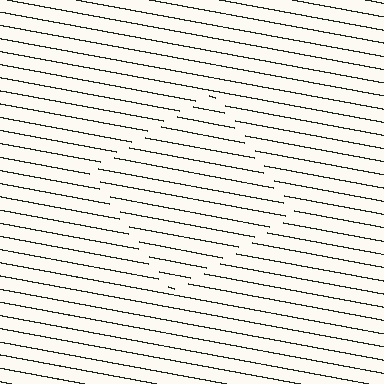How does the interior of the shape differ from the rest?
The interior of the shape contains the same grating, shifted by half a period — the contour is defined by the phase discontinuity where line-ends from the inner and outer gratings abut.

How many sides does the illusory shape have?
4 sides — the line-ends trace a square.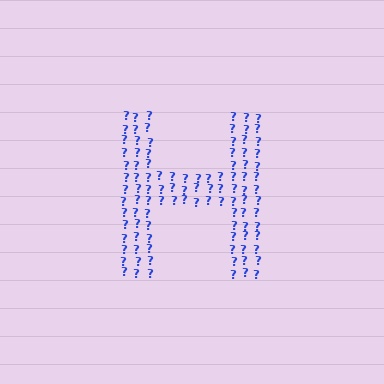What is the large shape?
The large shape is the letter H.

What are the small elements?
The small elements are question marks.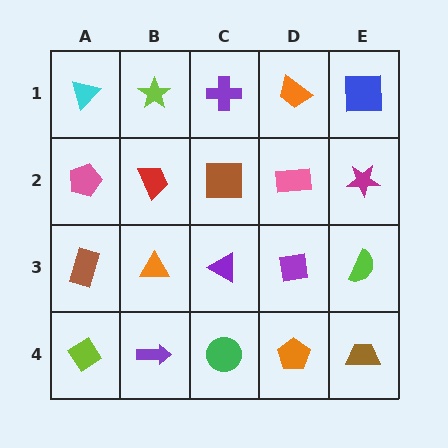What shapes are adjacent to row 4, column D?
A purple square (row 3, column D), a green circle (row 4, column C), a brown trapezoid (row 4, column E).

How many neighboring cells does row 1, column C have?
3.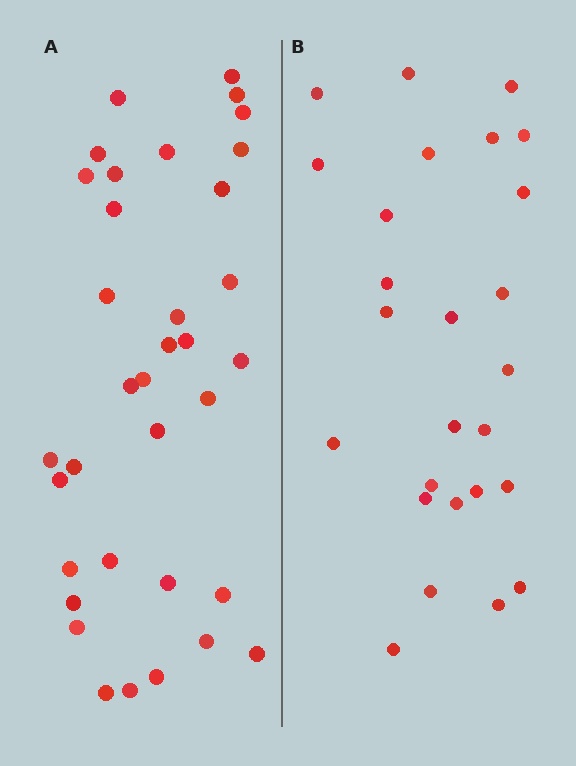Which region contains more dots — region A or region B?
Region A (the left region) has more dots.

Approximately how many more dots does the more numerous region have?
Region A has roughly 8 or so more dots than region B.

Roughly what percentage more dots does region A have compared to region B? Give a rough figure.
About 35% more.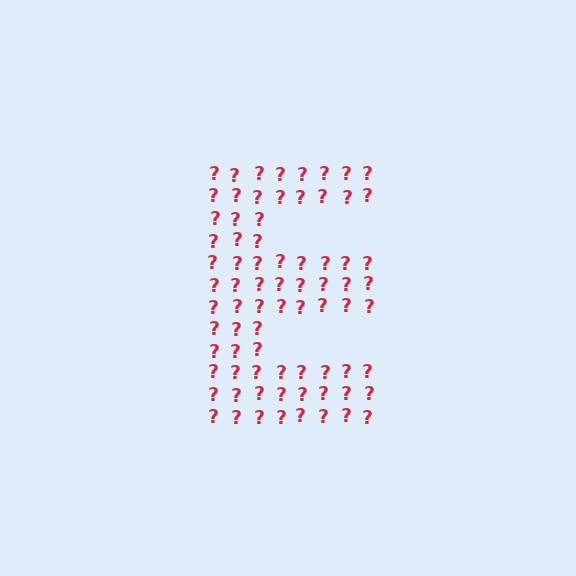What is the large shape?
The large shape is the letter E.